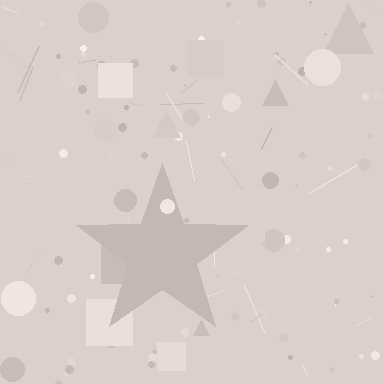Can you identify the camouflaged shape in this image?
The camouflaged shape is a star.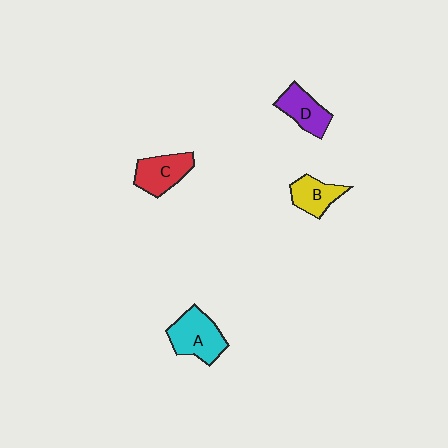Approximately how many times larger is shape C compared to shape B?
Approximately 1.2 times.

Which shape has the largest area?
Shape A (cyan).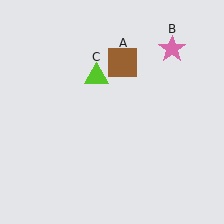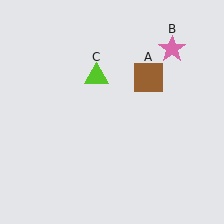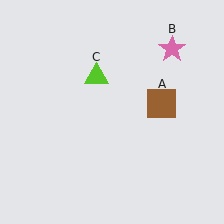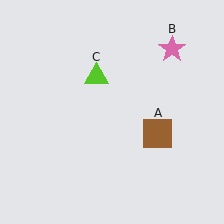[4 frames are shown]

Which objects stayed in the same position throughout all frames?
Pink star (object B) and lime triangle (object C) remained stationary.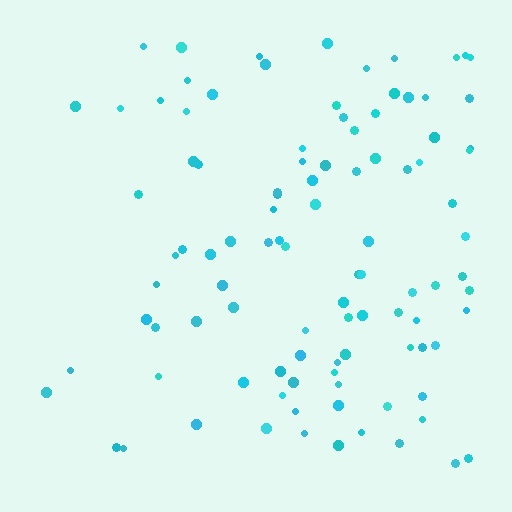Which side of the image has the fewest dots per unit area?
The left.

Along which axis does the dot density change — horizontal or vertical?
Horizontal.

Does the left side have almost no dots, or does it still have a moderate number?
Still a moderate number, just noticeably fewer than the right.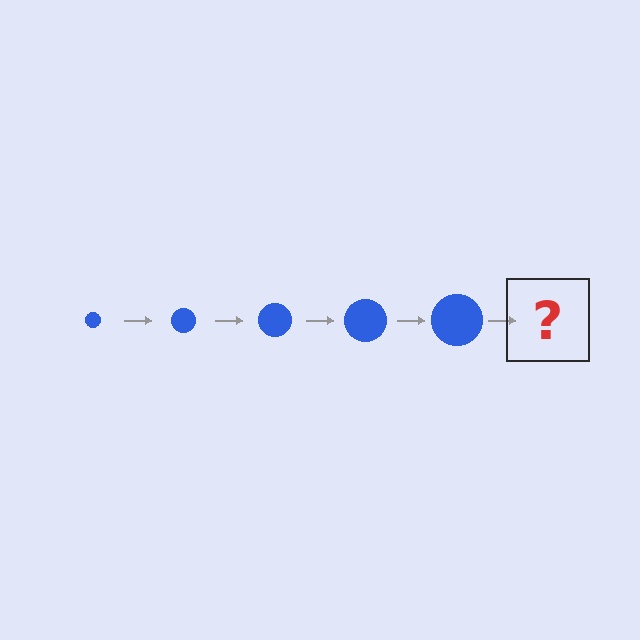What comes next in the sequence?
The next element should be a blue circle, larger than the previous one.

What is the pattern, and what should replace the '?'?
The pattern is that the circle gets progressively larger each step. The '?' should be a blue circle, larger than the previous one.